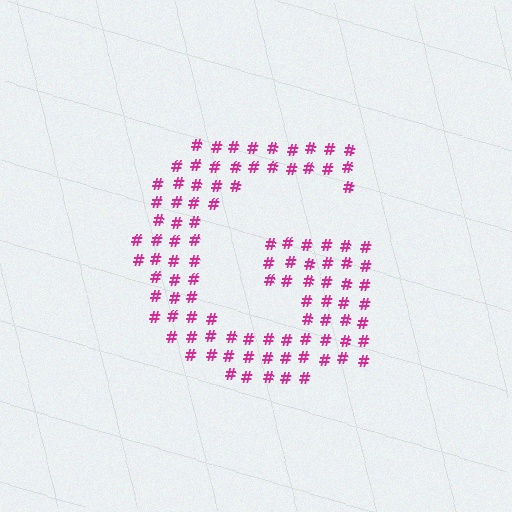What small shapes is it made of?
It is made of small hash symbols.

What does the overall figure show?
The overall figure shows the letter G.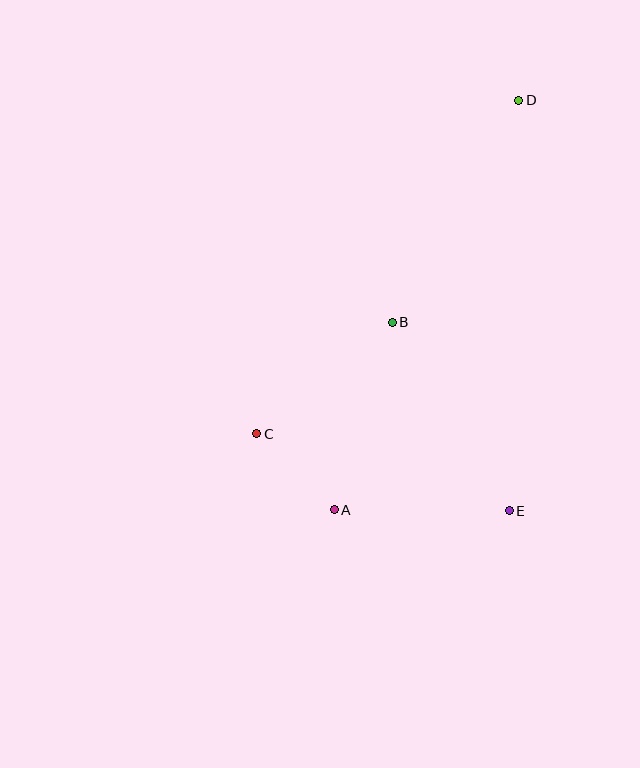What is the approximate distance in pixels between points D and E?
The distance between D and E is approximately 411 pixels.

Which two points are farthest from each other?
Points A and D are farthest from each other.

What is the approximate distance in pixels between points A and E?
The distance between A and E is approximately 175 pixels.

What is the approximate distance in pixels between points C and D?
The distance between C and D is approximately 424 pixels.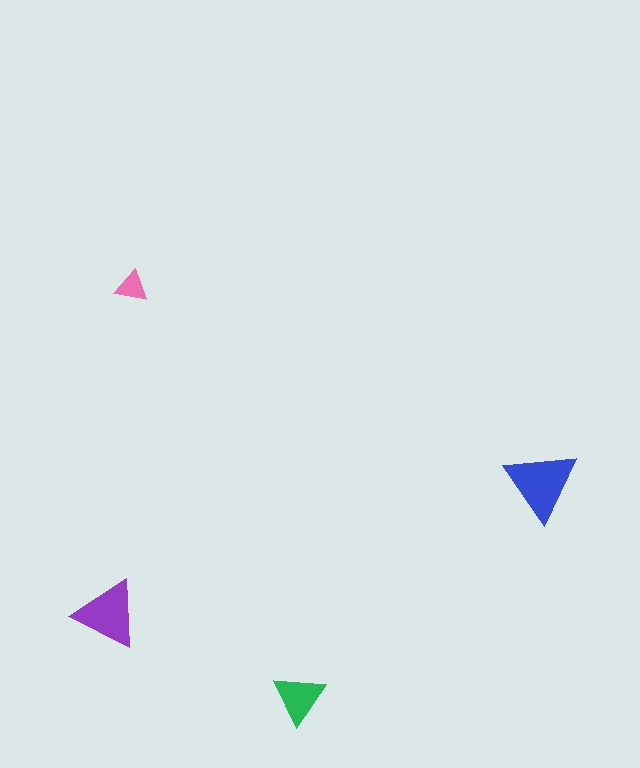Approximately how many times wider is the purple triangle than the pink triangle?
About 2 times wider.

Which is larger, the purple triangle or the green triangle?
The purple one.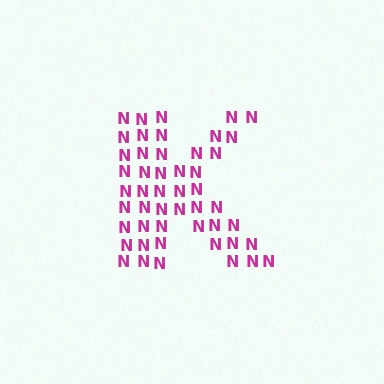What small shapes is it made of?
It is made of small letter N's.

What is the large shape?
The large shape is the letter K.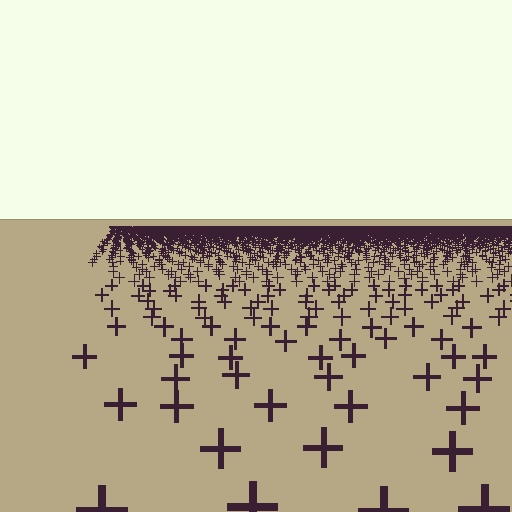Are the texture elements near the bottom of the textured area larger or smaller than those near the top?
Larger. Near the bottom, elements are closer to the viewer and appear at a bigger on-screen size.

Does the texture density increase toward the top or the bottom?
Density increases toward the top.